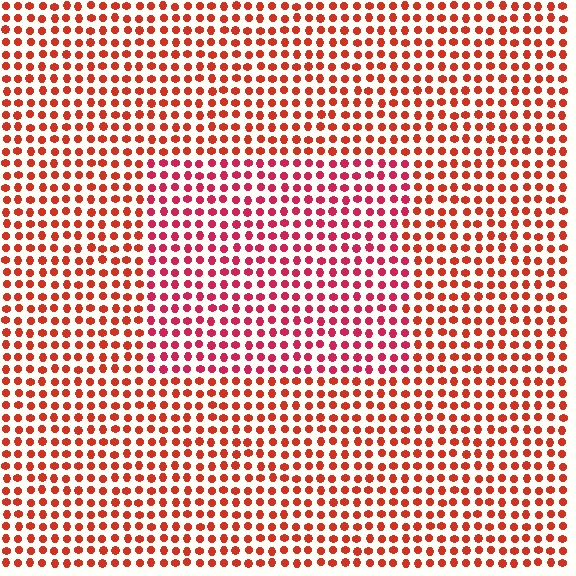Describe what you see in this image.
The image is filled with small red elements in a uniform arrangement. A rectangle-shaped region is visible where the elements are tinted to a slightly different hue, forming a subtle color boundary.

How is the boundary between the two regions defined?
The boundary is defined purely by a slight shift in hue (about 25 degrees). Spacing, size, and orientation are identical on both sides.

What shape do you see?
I see a rectangle.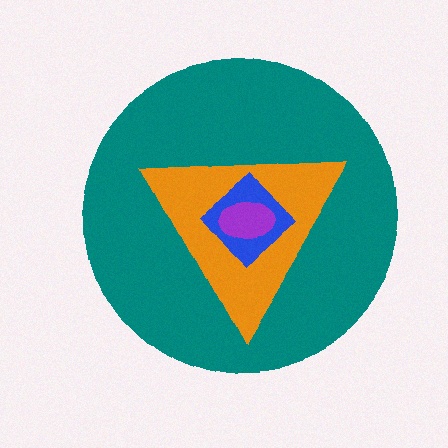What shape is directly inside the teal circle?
The orange triangle.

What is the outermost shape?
The teal circle.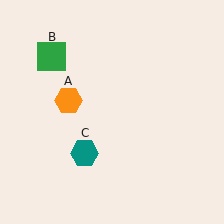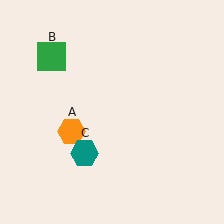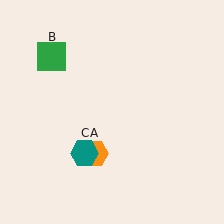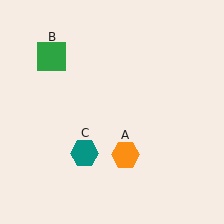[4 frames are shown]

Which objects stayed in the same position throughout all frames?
Green square (object B) and teal hexagon (object C) remained stationary.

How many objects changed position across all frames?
1 object changed position: orange hexagon (object A).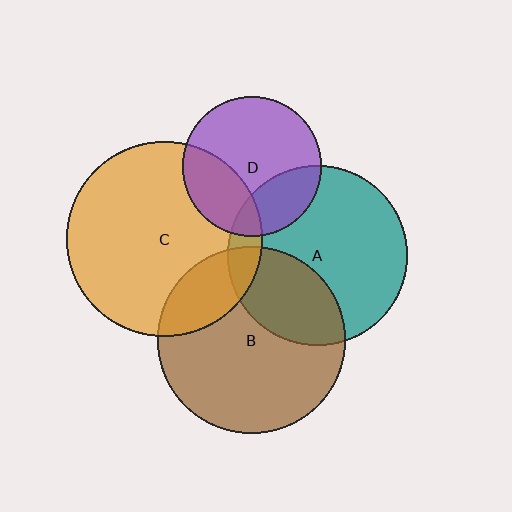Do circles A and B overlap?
Yes.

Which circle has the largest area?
Circle C (orange).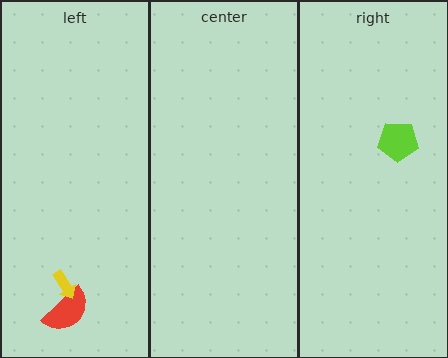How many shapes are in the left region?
2.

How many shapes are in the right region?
1.